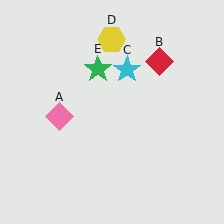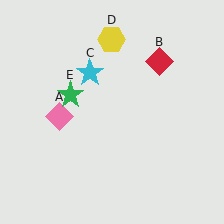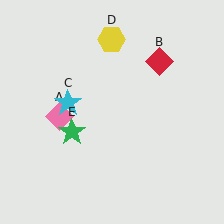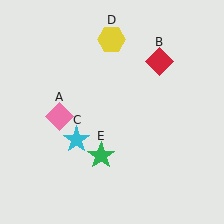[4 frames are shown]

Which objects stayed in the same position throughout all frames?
Pink diamond (object A) and red diamond (object B) and yellow hexagon (object D) remained stationary.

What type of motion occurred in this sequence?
The cyan star (object C), green star (object E) rotated counterclockwise around the center of the scene.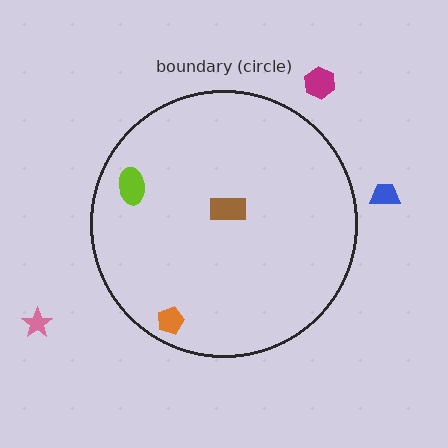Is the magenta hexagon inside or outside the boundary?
Outside.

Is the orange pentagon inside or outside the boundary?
Inside.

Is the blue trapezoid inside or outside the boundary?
Outside.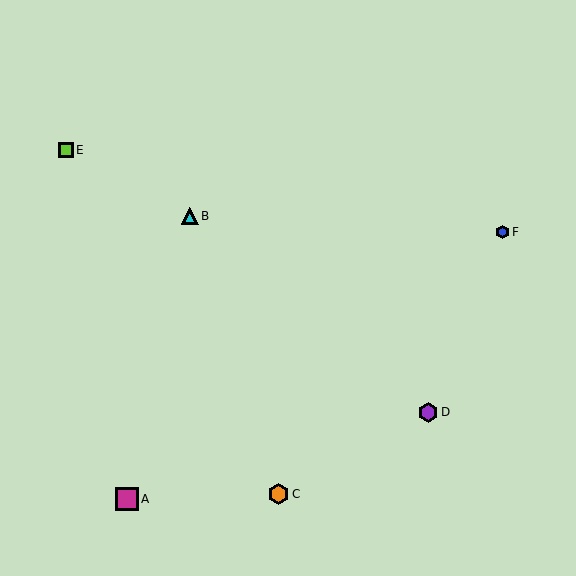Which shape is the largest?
The magenta square (labeled A) is the largest.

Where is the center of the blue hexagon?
The center of the blue hexagon is at (502, 232).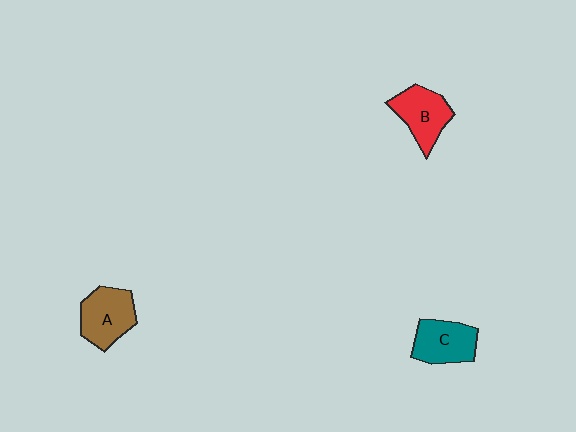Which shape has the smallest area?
Shape C (teal).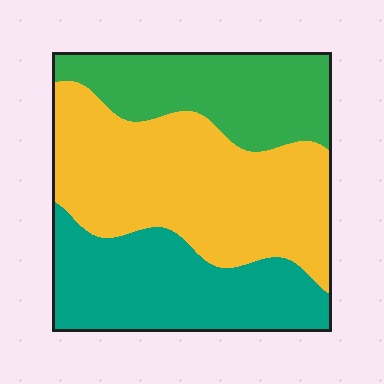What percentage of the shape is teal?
Teal takes up about one third (1/3) of the shape.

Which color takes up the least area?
Green, at roughly 25%.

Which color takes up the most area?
Yellow, at roughly 45%.